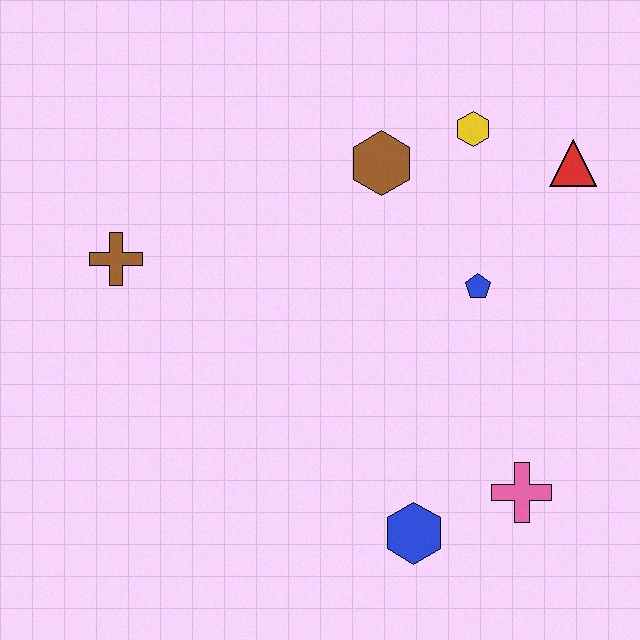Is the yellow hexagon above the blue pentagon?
Yes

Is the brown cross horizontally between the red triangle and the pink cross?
No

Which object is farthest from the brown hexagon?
The blue hexagon is farthest from the brown hexagon.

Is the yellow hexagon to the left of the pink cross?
Yes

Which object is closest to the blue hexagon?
The pink cross is closest to the blue hexagon.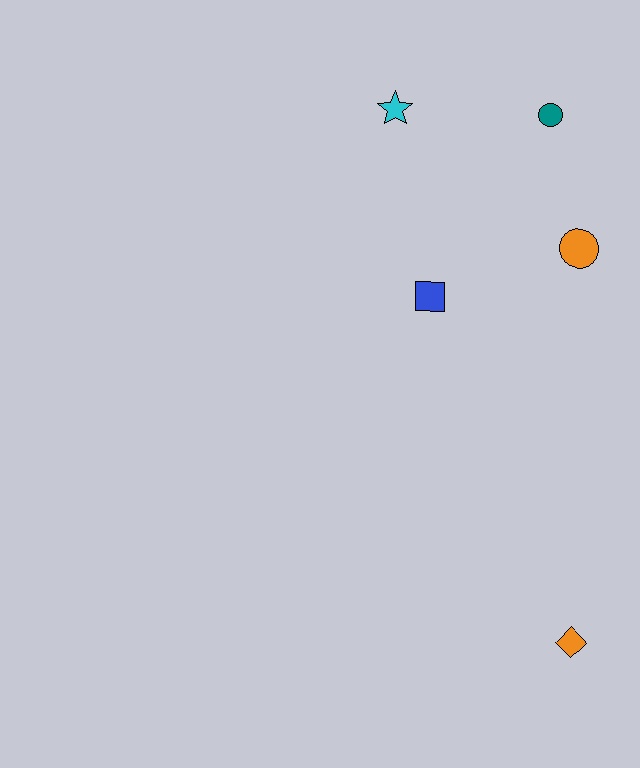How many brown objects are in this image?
There are no brown objects.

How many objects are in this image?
There are 5 objects.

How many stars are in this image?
There is 1 star.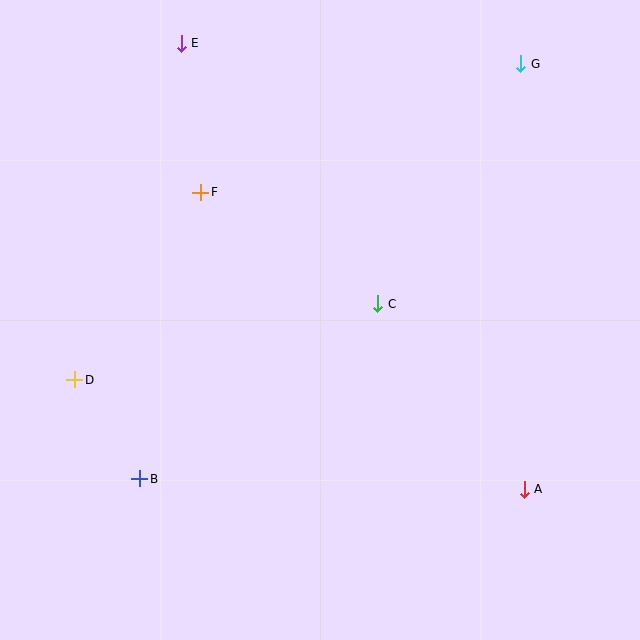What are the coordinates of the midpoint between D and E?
The midpoint between D and E is at (128, 211).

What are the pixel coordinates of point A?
Point A is at (524, 489).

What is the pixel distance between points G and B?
The distance between G and B is 563 pixels.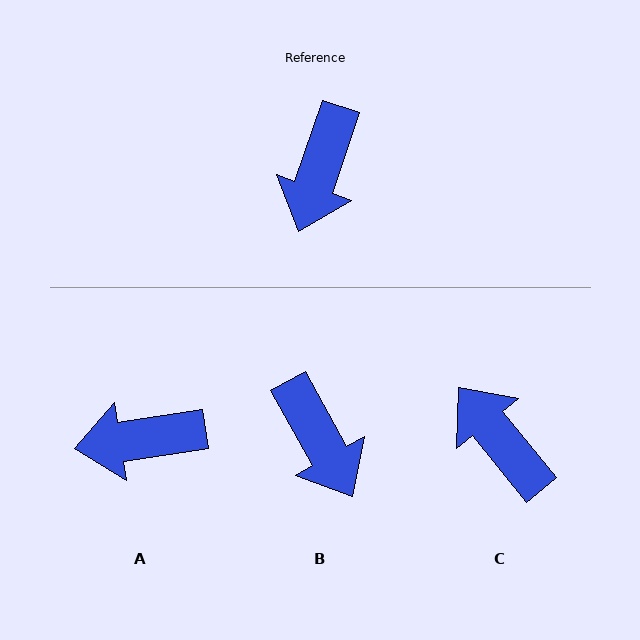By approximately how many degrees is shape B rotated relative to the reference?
Approximately 48 degrees counter-clockwise.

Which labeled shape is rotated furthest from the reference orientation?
C, about 122 degrees away.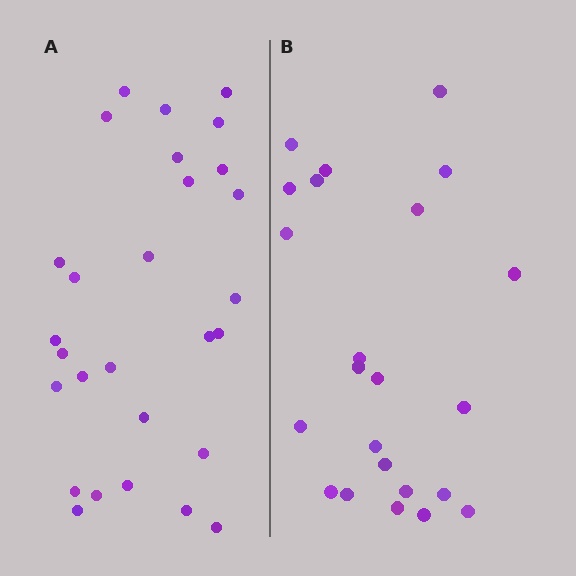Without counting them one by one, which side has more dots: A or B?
Region A (the left region) has more dots.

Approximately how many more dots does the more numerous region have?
Region A has about 5 more dots than region B.